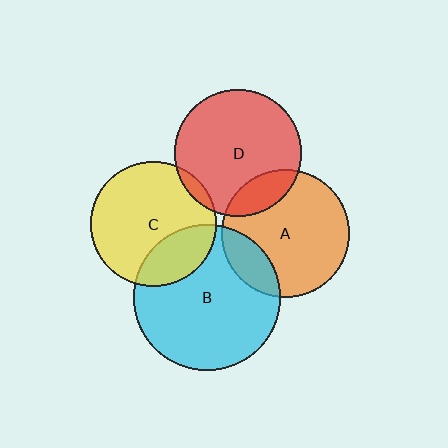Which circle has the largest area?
Circle B (cyan).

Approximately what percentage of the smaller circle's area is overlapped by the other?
Approximately 20%.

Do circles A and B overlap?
Yes.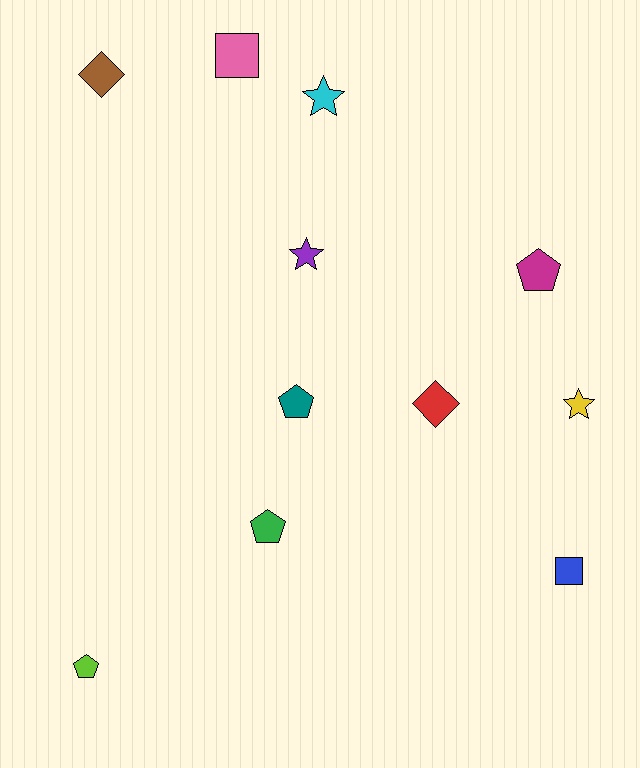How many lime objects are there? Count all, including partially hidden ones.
There is 1 lime object.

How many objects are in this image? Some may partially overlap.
There are 11 objects.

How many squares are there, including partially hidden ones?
There are 2 squares.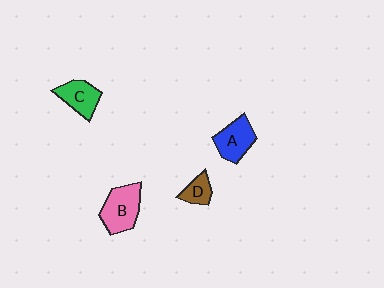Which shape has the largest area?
Shape B (pink).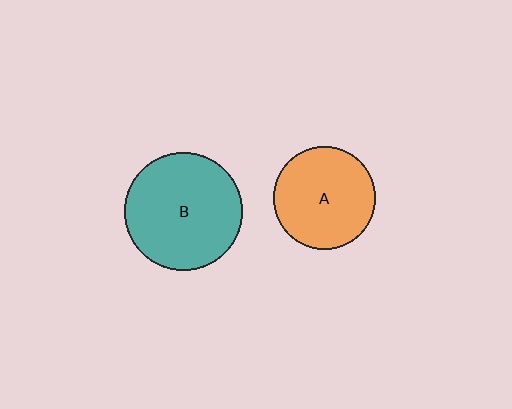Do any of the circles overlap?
No, none of the circles overlap.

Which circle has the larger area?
Circle B (teal).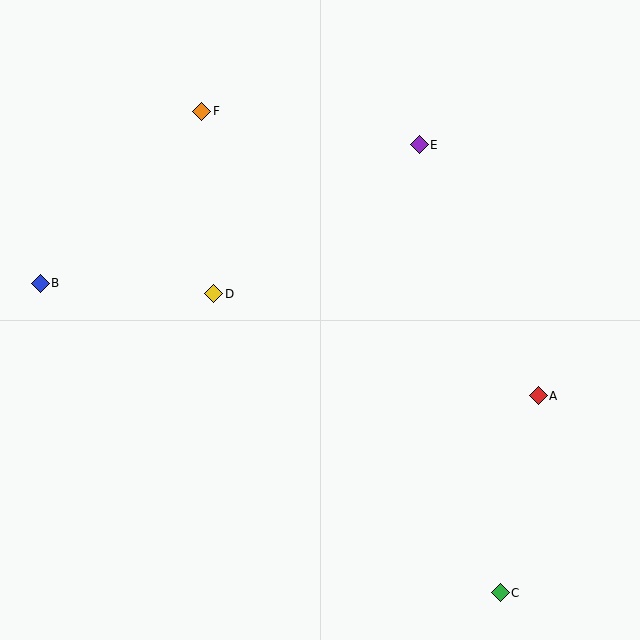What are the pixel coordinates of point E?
Point E is at (419, 145).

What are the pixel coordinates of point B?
Point B is at (40, 283).